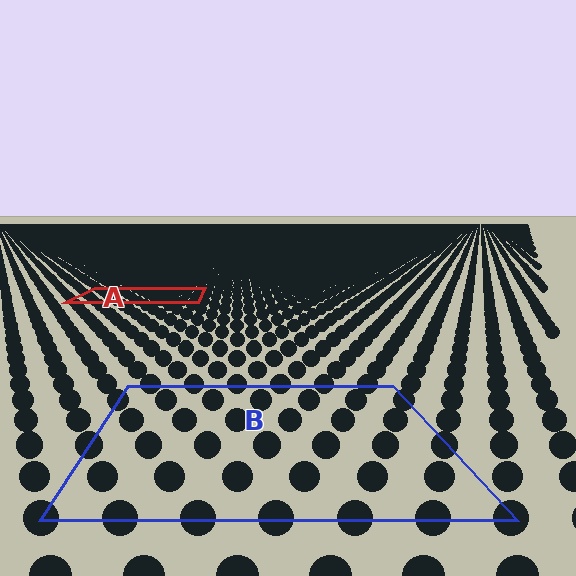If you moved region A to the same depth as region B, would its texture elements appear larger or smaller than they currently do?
They would appear larger. At a closer depth, the same texture elements are projected at a bigger on-screen size.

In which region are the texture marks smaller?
The texture marks are smaller in region A, because it is farther away.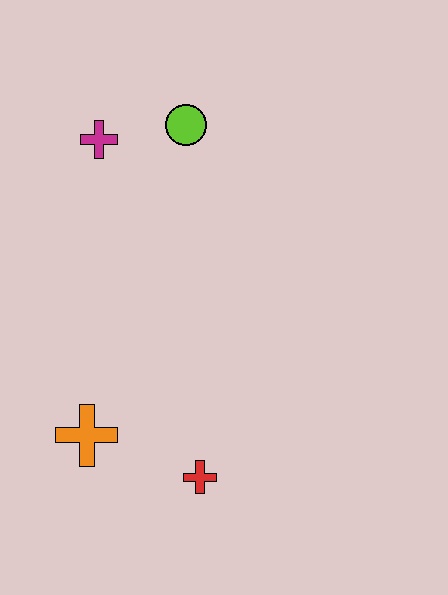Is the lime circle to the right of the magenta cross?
Yes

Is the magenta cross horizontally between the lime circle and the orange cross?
Yes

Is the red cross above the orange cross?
No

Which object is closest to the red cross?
The orange cross is closest to the red cross.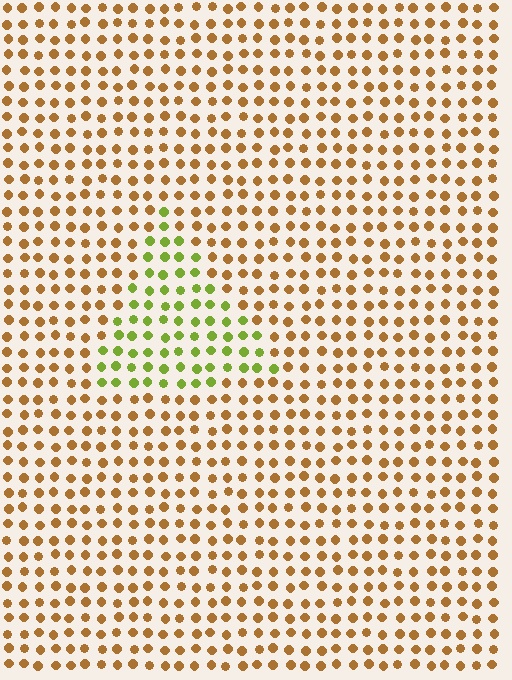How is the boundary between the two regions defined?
The boundary is defined purely by a slight shift in hue (about 53 degrees). Spacing, size, and orientation are identical on both sides.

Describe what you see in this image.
The image is filled with small brown elements in a uniform arrangement. A triangle-shaped region is visible where the elements are tinted to a slightly different hue, forming a subtle color boundary.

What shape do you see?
I see a triangle.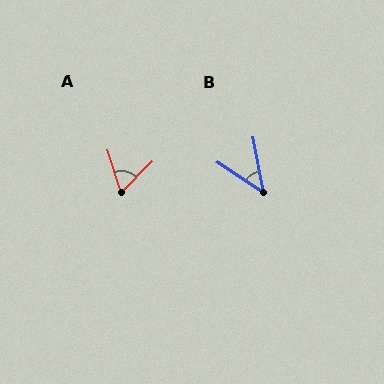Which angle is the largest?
A, at approximately 63 degrees.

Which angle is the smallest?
B, at approximately 47 degrees.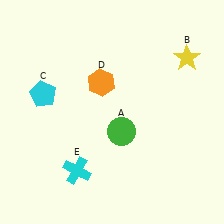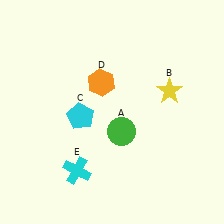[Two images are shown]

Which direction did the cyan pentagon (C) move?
The cyan pentagon (C) moved right.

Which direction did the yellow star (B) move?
The yellow star (B) moved down.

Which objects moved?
The objects that moved are: the yellow star (B), the cyan pentagon (C).